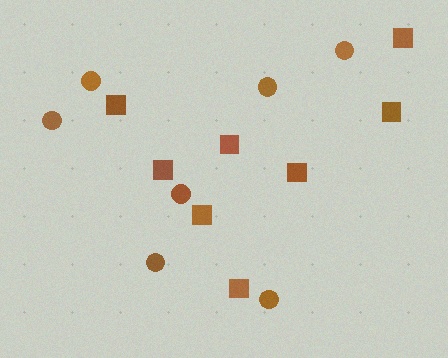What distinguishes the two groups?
There are 2 groups: one group of squares (8) and one group of circles (7).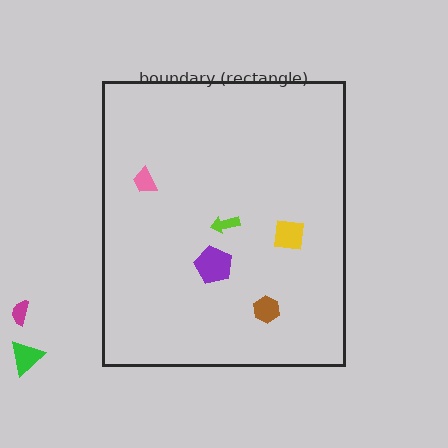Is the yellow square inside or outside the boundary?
Inside.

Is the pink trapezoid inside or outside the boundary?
Inside.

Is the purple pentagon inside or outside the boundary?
Inside.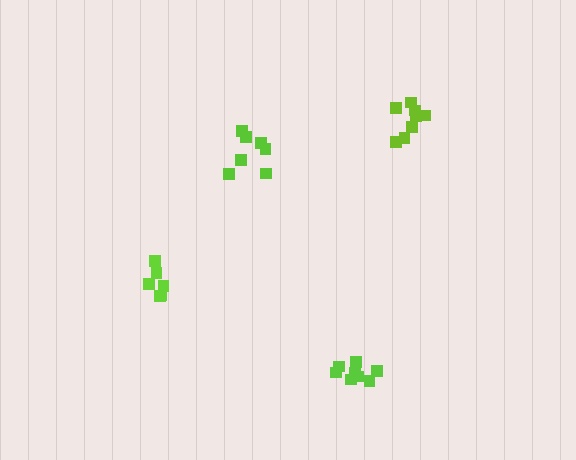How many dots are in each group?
Group 1: 7 dots, Group 2: 8 dots, Group 3: 6 dots, Group 4: 8 dots (29 total).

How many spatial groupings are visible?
There are 4 spatial groupings.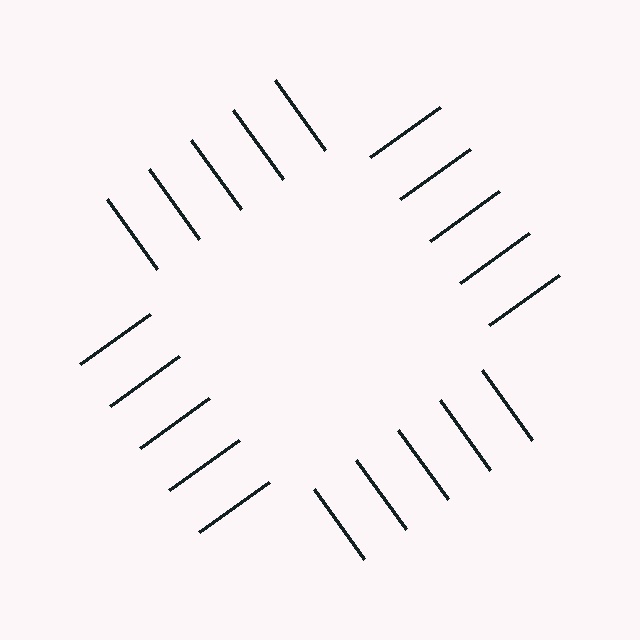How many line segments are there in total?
20 — 5 along each of the 4 edges.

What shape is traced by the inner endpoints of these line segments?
An illusory square — the line segments terminate on its edges but no continuous stroke is drawn.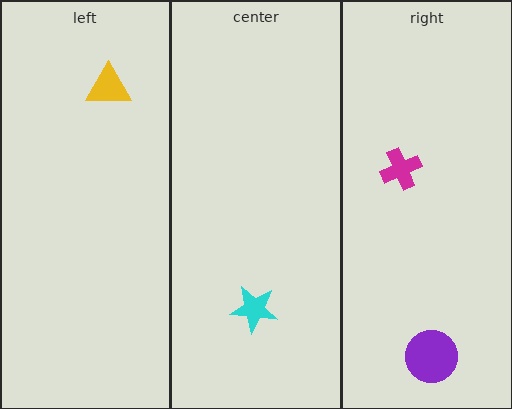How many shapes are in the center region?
1.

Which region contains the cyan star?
The center region.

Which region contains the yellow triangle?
The left region.